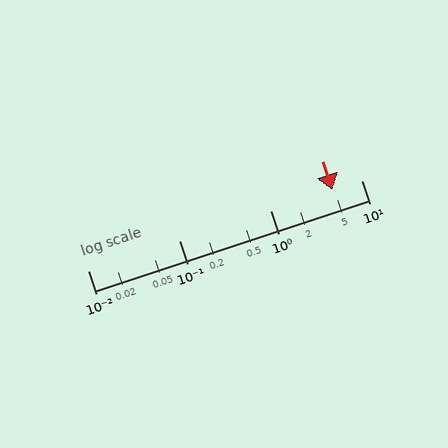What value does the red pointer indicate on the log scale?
The pointer indicates approximately 4.8.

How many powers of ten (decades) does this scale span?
The scale spans 3 decades, from 0.01 to 10.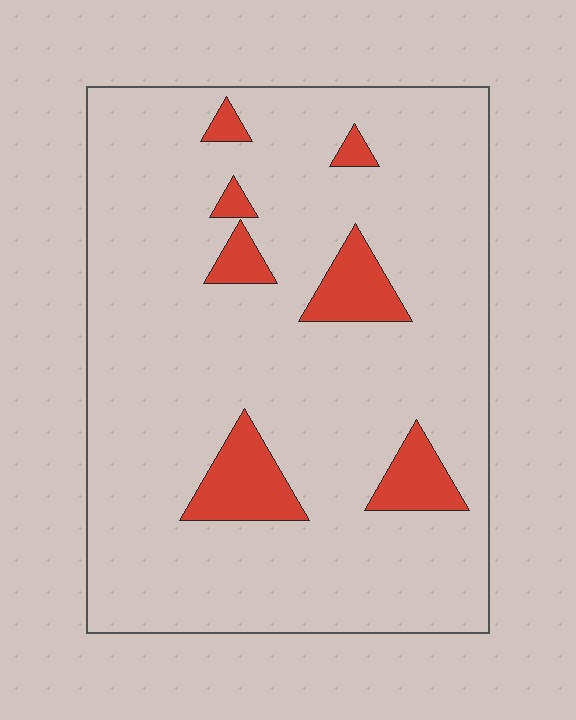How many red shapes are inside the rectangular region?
7.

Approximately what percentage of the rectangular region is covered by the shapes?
Approximately 10%.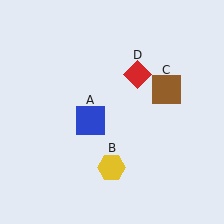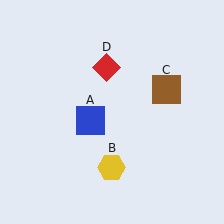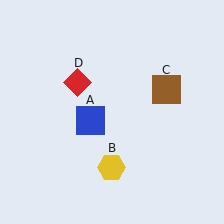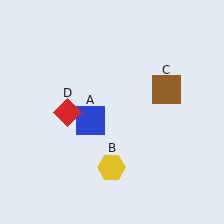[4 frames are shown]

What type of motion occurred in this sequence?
The red diamond (object D) rotated counterclockwise around the center of the scene.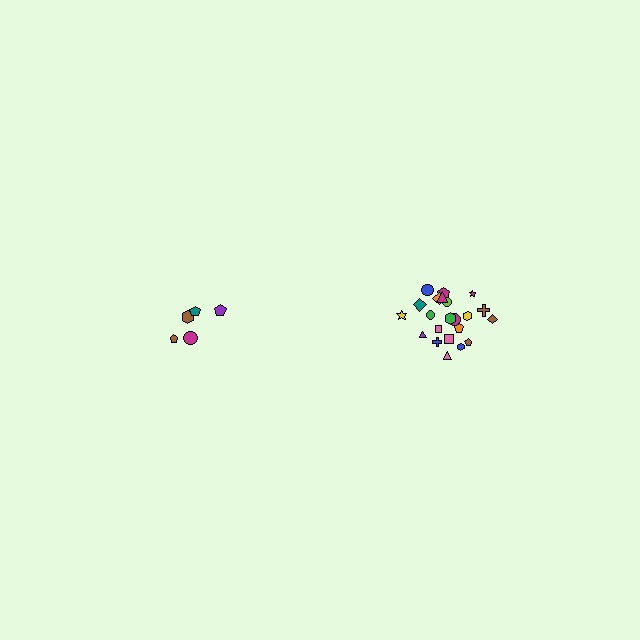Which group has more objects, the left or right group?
The right group.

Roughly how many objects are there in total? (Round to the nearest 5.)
Roughly 25 objects in total.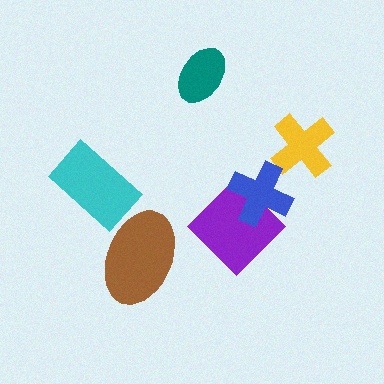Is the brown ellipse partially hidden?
No, no other shape covers it.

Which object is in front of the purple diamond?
The blue cross is in front of the purple diamond.